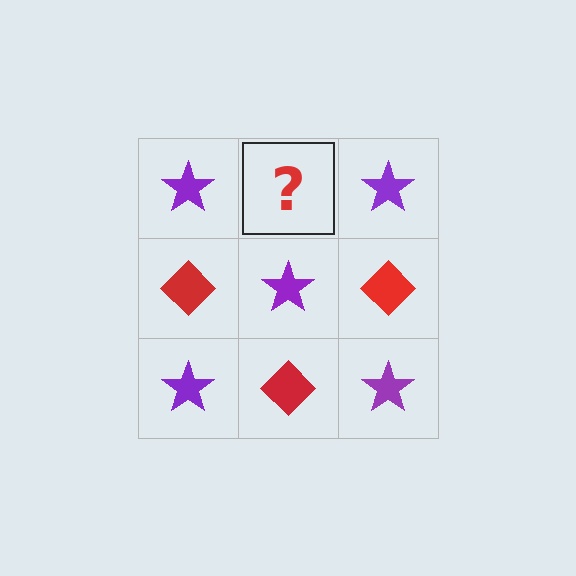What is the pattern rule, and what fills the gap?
The rule is that it alternates purple star and red diamond in a checkerboard pattern. The gap should be filled with a red diamond.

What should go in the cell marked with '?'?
The missing cell should contain a red diamond.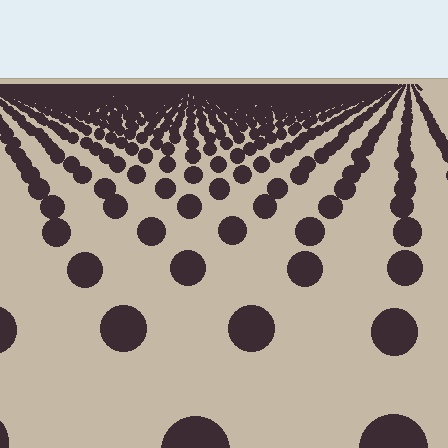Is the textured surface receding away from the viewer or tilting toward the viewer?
The surface is receding away from the viewer. Texture elements get smaller and denser toward the top.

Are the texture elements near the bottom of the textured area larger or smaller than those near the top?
Larger. Near the bottom, elements are closer to the viewer and appear at a bigger on-screen size.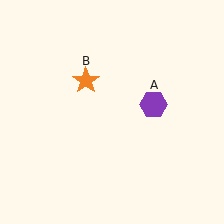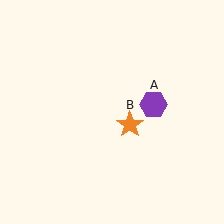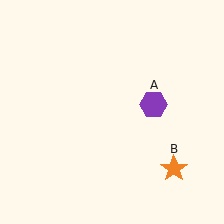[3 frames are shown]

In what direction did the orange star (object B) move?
The orange star (object B) moved down and to the right.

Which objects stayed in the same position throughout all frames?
Purple hexagon (object A) remained stationary.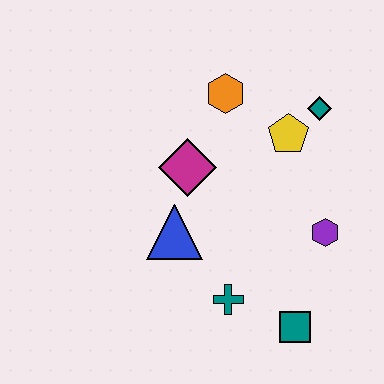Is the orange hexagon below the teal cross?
No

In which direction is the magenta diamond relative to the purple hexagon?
The magenta diamond is to the left of the purple hexagon.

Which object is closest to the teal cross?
The teal square is closest to the teal cross.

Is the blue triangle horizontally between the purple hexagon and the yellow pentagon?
No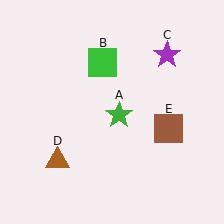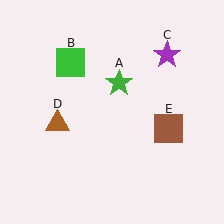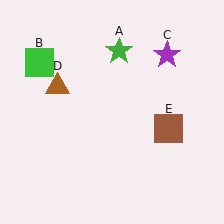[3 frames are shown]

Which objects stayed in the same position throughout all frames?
Purple star (object C) and brown square (object E) remained stationary.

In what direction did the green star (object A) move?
The green star (object A) moved up.